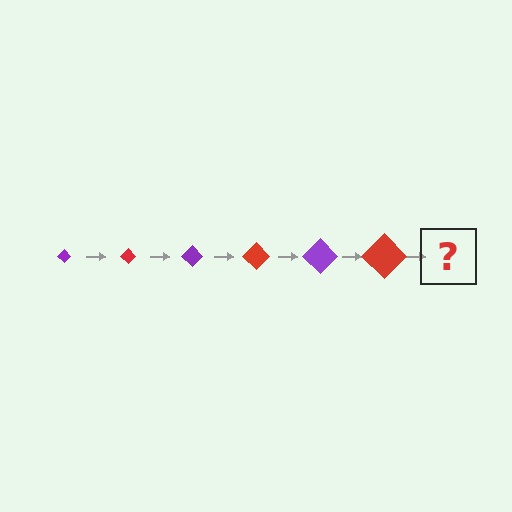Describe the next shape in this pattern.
It should be a purple diamond, larger than the previous one.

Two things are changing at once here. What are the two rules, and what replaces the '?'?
The two rules are that the diamond grows larger each step and the color cycles through purple and red. The '?' should be a purple diamond, larger than the previous one.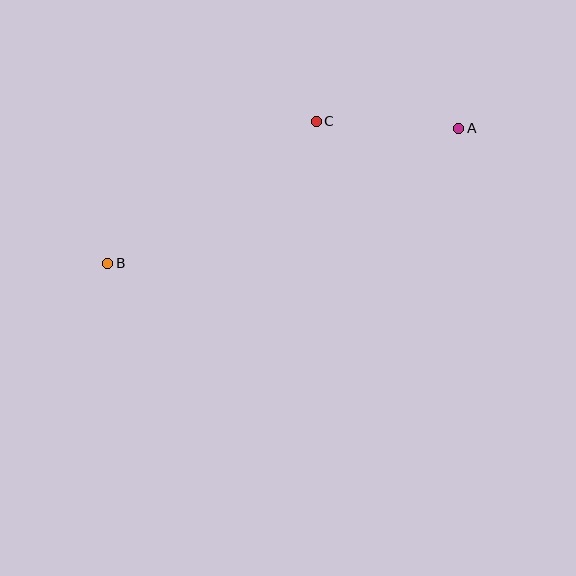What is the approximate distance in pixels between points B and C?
The distance between B and C is approximately 252 pixels.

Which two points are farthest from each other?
Points A and B are farthest from each other.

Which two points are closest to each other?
Points A and C are closest to each other.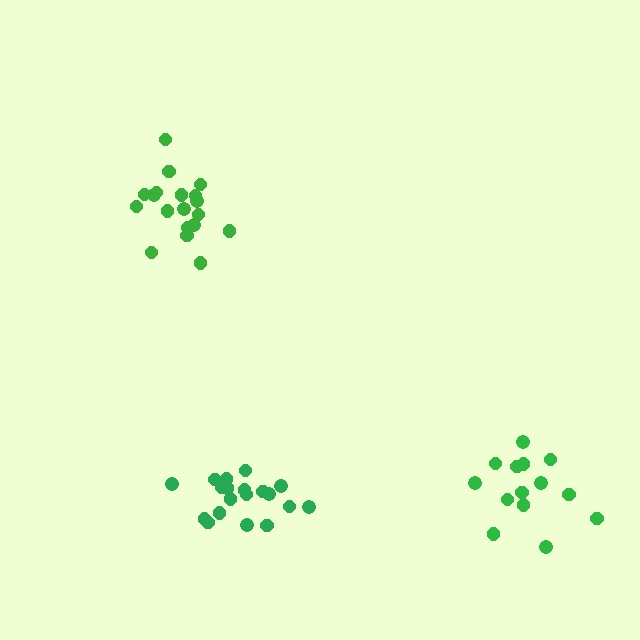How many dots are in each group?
Group 1: 14 dots, Group 2: 19 dots, Group 3: 19 dots (52 total).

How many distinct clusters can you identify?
There are 3 distinct clusters.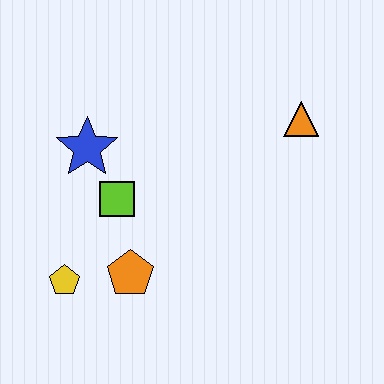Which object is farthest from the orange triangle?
The yellow pentagon is farthest from the orange triangle.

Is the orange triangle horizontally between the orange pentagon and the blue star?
No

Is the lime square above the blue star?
No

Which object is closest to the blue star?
The lime square is closest to the blue star.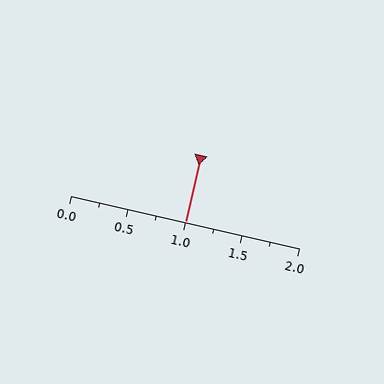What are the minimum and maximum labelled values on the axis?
The axis runs from 0.0 to 2.0.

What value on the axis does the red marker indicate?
The marker indicates approximately 1.